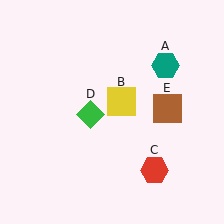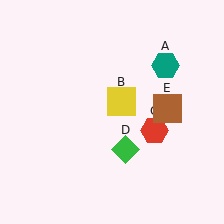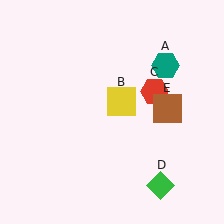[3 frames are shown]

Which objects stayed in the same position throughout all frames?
Teal hexagon (object A) and yellow square (object B) and brown square (object E) remained stationary.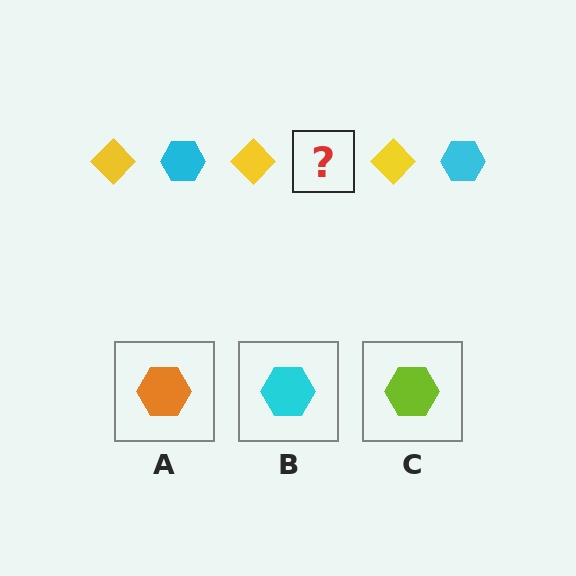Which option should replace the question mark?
Option B.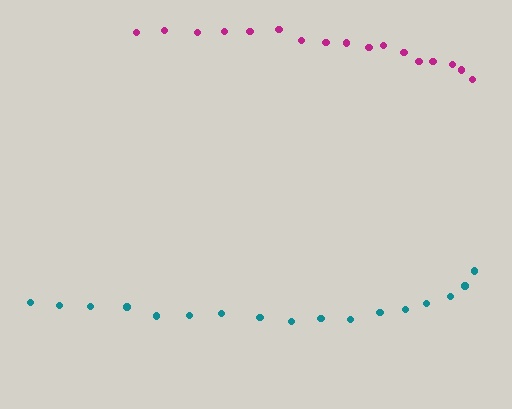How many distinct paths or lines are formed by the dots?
There are 2 distinct paths.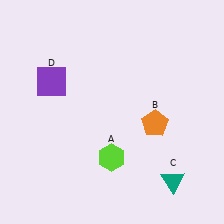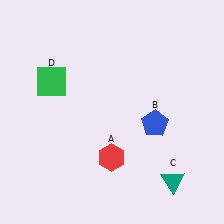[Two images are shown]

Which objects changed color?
A changed from lime to red. B changed from orange to blue. D changed from purple to green.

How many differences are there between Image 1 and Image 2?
There are 3 differences between the two images.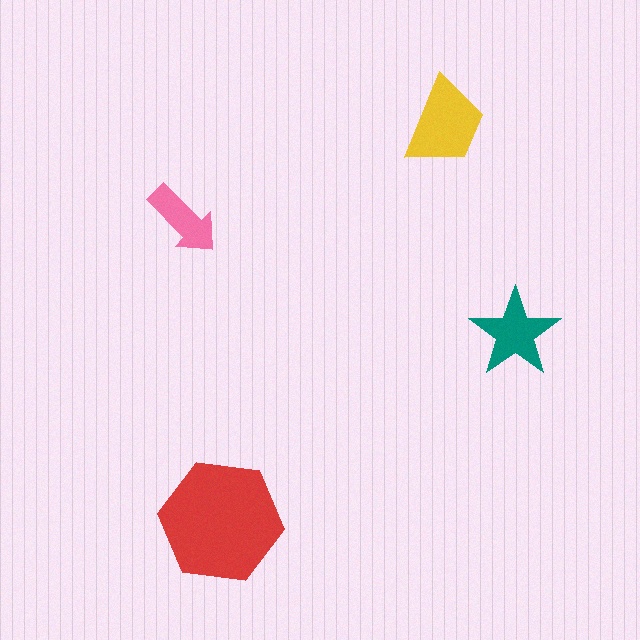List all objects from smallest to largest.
The pink arrow, the teal star, the yellow trapezoid, the red hexagon.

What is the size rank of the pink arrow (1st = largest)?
4th.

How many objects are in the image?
There are 4 objects in the image.